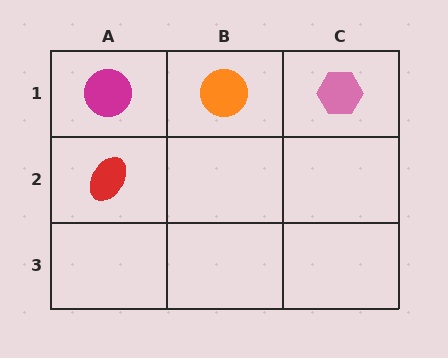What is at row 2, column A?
A red ellipse.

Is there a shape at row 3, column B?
No, that cell is empty.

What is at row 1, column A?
A magenta circle.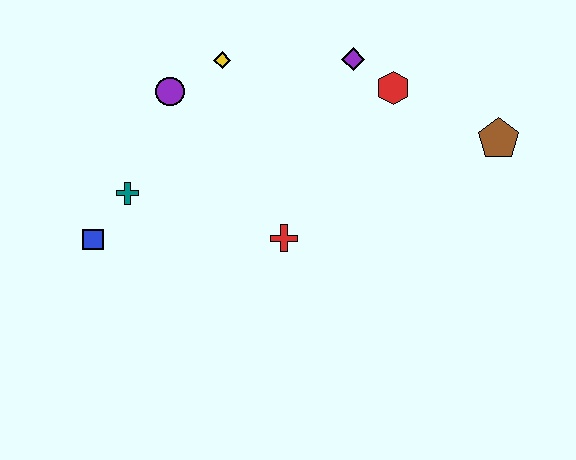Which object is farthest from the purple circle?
The brown pentagon is farthest from the purple circle.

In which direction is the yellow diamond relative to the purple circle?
The yellow diamond is to the right of the purple circle.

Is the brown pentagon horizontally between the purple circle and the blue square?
No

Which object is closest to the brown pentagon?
The red hexagon is closest to the brown pentagon.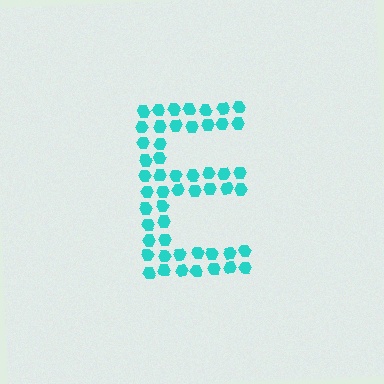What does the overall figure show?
The overall figure shows the letter E.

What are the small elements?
The small elements are hexagons.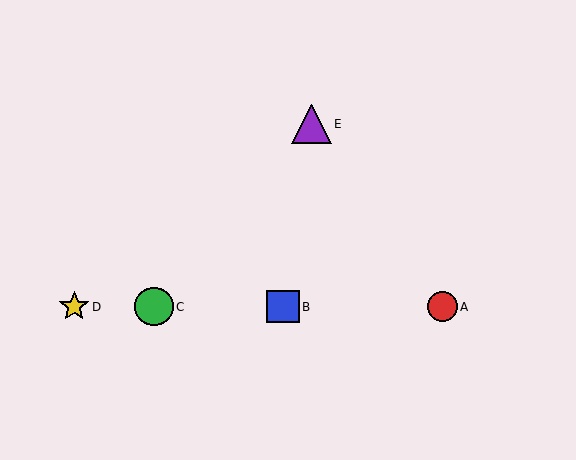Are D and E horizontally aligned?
No, D is at y≈307 and E is at y≈124.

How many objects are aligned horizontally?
4 objects (A, B, C, D) are aligned horizontally.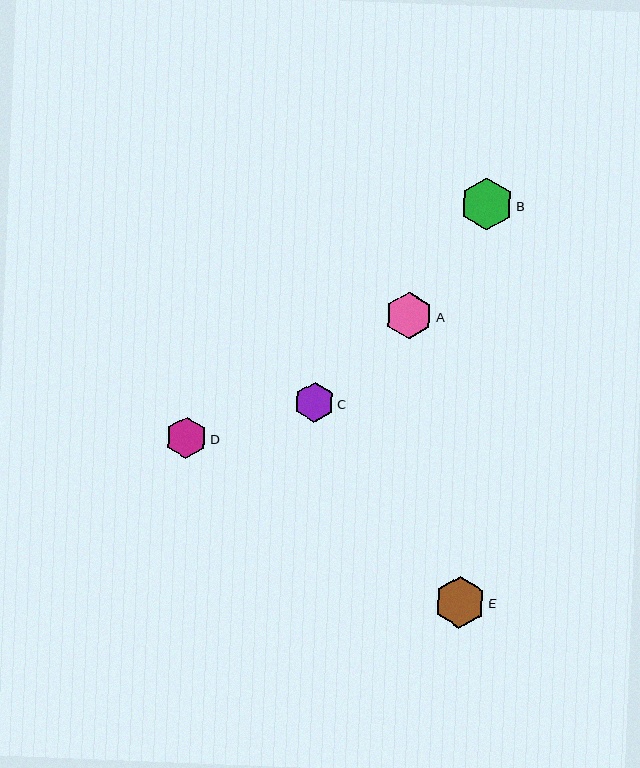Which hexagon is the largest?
Hexagon B is the largest with a size of approximately 52 pixels.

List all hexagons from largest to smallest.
From largest to smallest: B, E, A, D, C.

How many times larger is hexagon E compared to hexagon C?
Hexagon E is approximately 1.3 times the size of hexagon C.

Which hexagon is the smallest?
Hexagon C is the smallest with a size of approximately 40 pixels.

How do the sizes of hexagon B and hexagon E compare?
Hexagon B and hexagon E are approximately the same size.